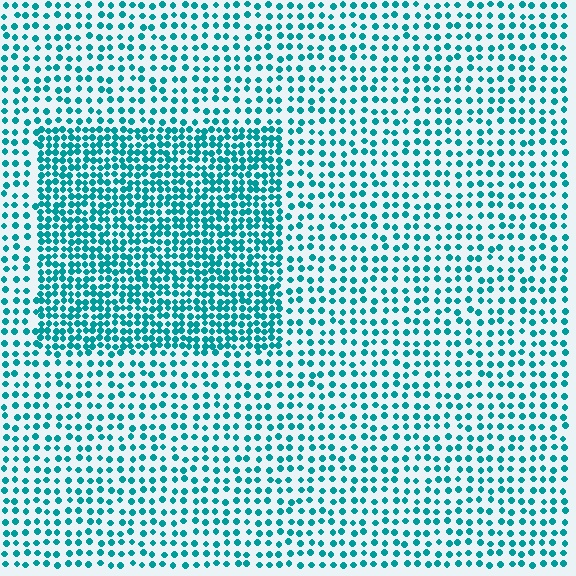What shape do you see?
I see a rectangle.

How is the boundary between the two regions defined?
The boundary is defined by a change in element density (approximately 2.0x ratio). All elements are the same color, size, and shape.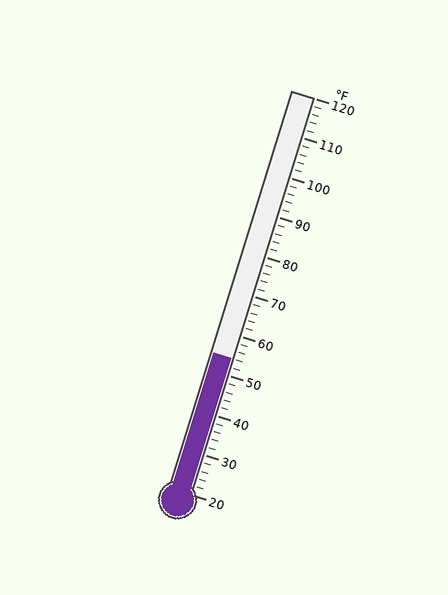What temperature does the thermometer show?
The thermometer shows approximately 54°F.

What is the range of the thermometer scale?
The thermometer scale ranges from 20°F to 120°F.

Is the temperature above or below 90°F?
The temperature is below 90°F.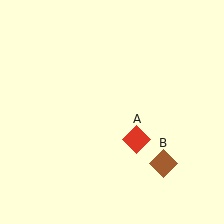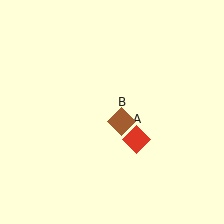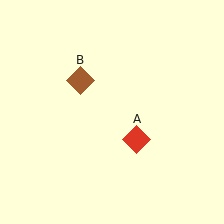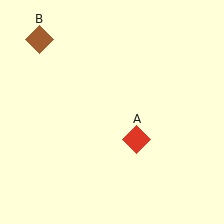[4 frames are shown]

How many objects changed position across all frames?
1 object changed position: brown diamond (object B).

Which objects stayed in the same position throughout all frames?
Red diamond (object A) remained stationary.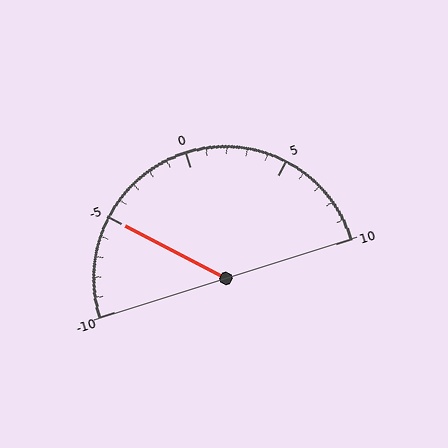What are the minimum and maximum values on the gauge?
The gauge ranges from -10 to 10.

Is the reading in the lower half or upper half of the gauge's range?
The reading is in the lower half of the range (-10 to 10).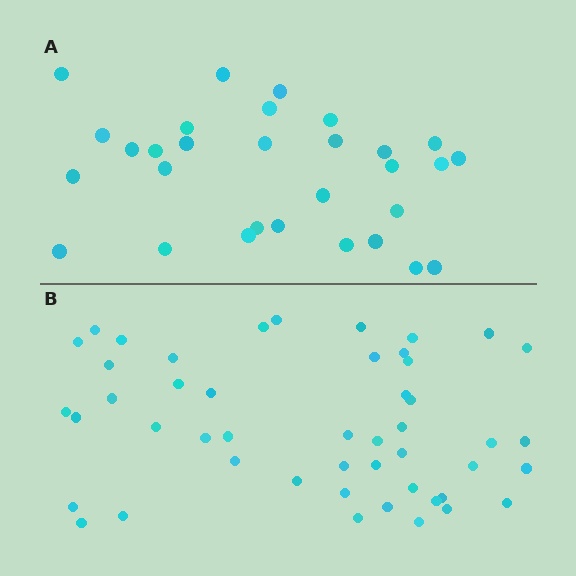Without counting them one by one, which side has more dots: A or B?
Region B (the bottom region) has more dots.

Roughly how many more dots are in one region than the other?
Region B has approximately 20 more dots than region A.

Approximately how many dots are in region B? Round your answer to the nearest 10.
About 50 dots. (The exact count is 48, which rounds to 50.)